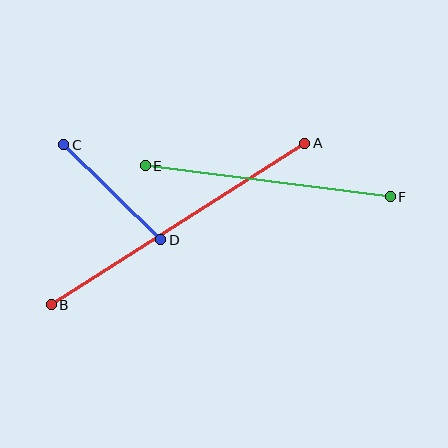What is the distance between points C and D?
The distance is approximately 136 pixels.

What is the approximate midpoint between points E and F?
The midpoint is at approximately (268, 181) pixels.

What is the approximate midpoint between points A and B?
The midpoint is at approximately (178, 224) pixels.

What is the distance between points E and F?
The distance is approximately 247 pixels.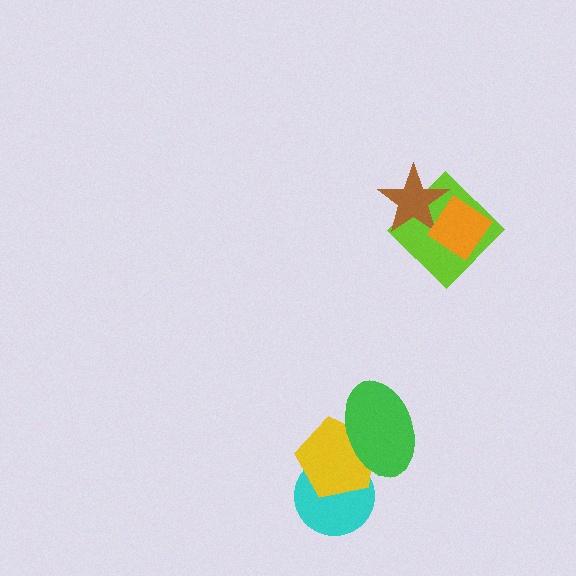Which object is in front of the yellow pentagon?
The green ellipse is in front of the yellow pentagon.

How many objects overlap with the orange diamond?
2 objects overlap with the orange diamond.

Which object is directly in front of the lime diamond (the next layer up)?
The brown star is directly in front of the lime diamond.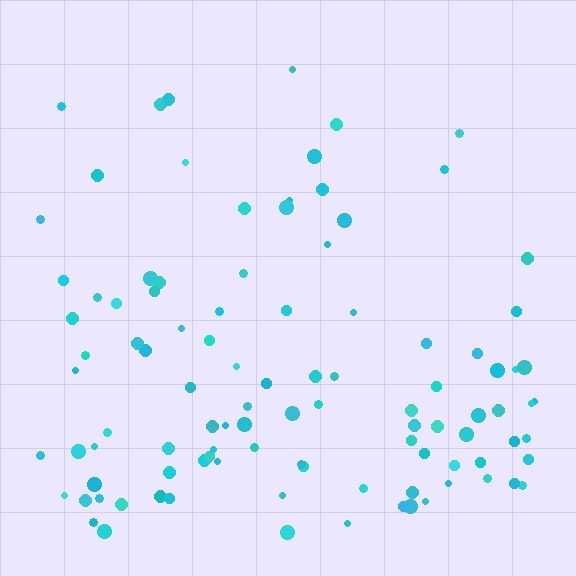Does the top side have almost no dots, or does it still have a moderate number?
Still a moderate number, just noticeably fewer than the bottom.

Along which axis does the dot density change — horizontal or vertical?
Vertical.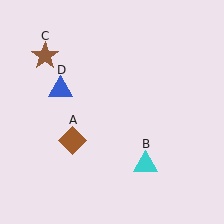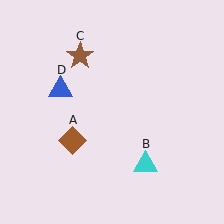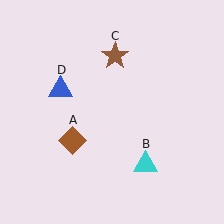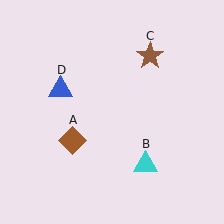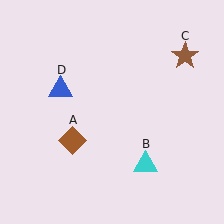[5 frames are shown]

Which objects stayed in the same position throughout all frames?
Brown diamond (object A) and cyan triangle (object B) and blue triangle (object D) remained stationary.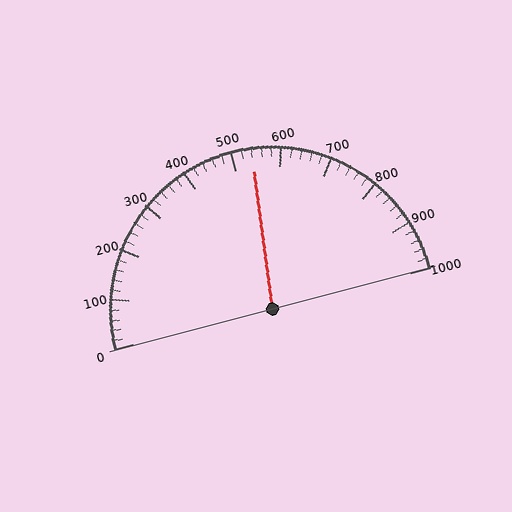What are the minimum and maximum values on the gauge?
The gauge ranges from 0 to 1000.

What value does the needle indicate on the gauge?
The needle indicates approximately 540.